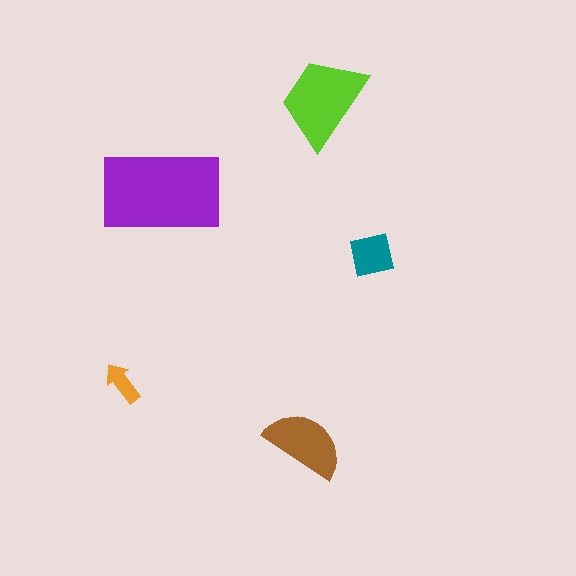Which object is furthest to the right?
The teal square is rightmost.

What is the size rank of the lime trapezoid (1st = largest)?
2nd.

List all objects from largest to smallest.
The purple rectangle, the lime trapezoid, the brown semicircle, the teal square, the orange arrow.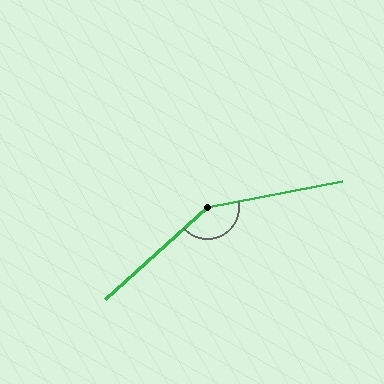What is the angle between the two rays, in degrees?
Approximately 149 degrees.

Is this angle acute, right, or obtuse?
It is obtuse.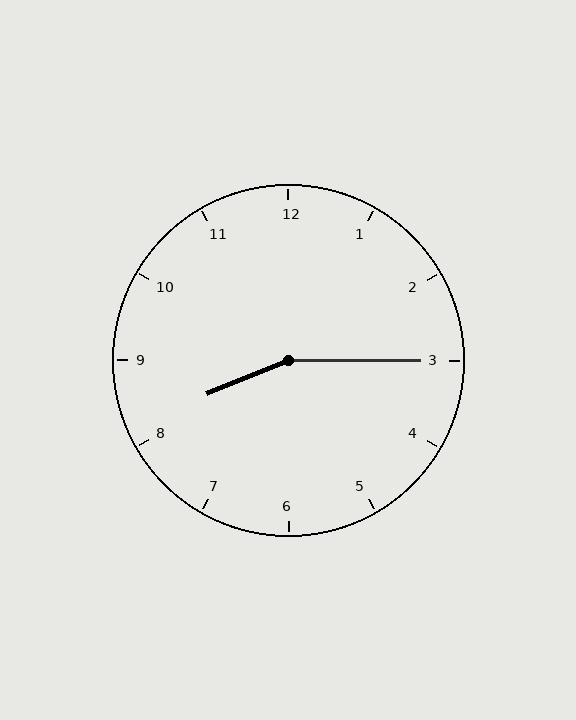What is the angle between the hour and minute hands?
Approximately 158 degrees.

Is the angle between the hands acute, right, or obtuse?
It is obtuse.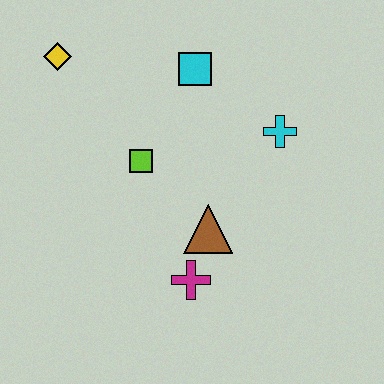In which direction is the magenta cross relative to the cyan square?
The magenta cross is below the cyan square.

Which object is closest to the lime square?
The brown triangle is closest to the lime square.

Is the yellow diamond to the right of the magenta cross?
No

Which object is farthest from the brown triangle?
The yellow diamond is farthest from the brown triangle.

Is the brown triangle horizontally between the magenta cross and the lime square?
No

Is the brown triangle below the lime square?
Yes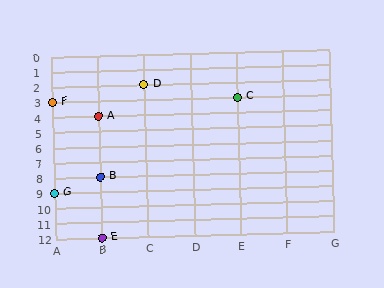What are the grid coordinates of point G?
Point G is at grid coordinates (A, 9).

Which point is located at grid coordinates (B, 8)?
Point B is at (B, 8).